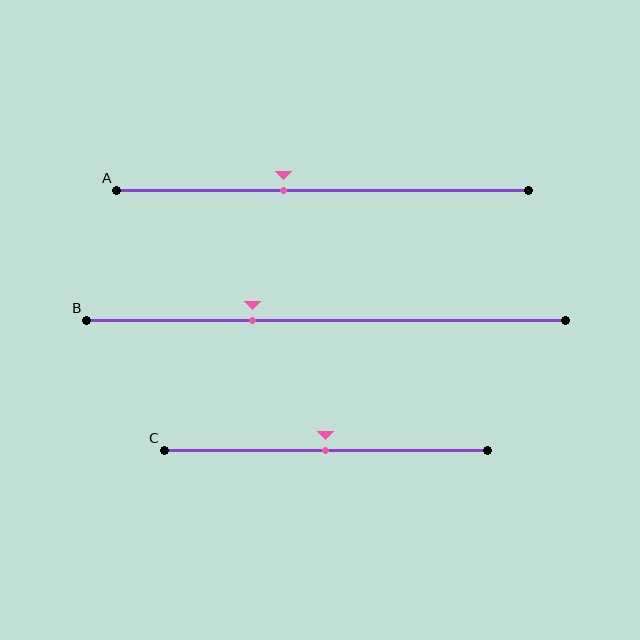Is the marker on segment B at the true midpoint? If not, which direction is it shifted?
No, the marker on segment B is shifted to the left by about 15% of the segment length.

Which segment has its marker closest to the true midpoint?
Segment C has its marker closest to the true midpoint.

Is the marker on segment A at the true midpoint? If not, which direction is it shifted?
No, the marker on segment A is shifted to the left by about 9% of the segment length.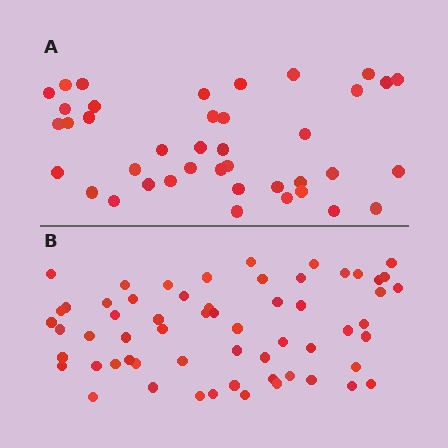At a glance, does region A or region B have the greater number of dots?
Region B (the bottom region) has more dots.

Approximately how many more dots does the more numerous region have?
Region B has approximately 20 more dots than region A.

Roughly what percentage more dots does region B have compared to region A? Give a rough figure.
About 50% more.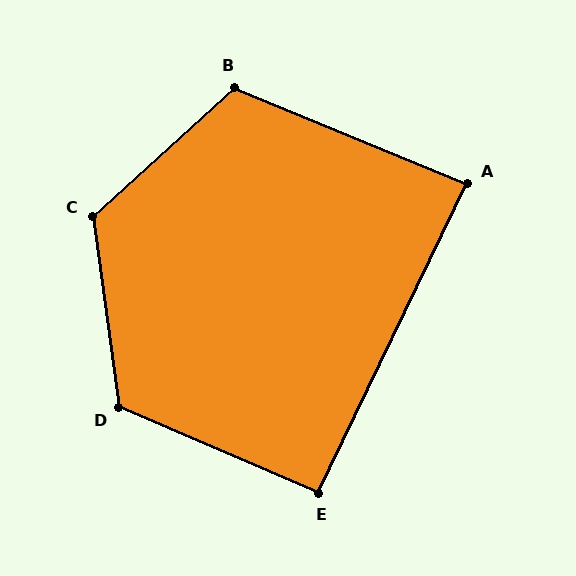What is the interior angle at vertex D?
Approximately 121 degrees (obtuse).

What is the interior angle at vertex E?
Approximately 92 degrees (approximately right).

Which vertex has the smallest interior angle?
A, at approximately 87 degrees.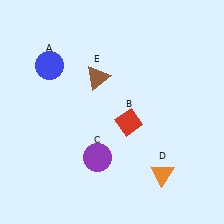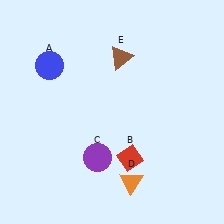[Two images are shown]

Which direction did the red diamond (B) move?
The red diamond (B) moved down.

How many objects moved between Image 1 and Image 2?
3 objects moved between the two images.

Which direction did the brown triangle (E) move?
The brown triangle (E) moved right.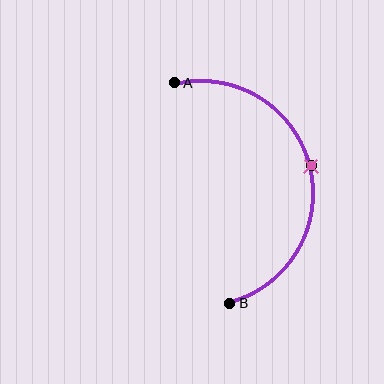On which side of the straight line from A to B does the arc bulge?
The arc bulges to the right of the straight line connecting A and B.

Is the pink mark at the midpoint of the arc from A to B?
Yes. The pink mark lies on the arc at equal arc-length from both A and B — it is the arc midpoint.